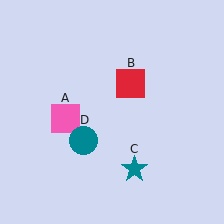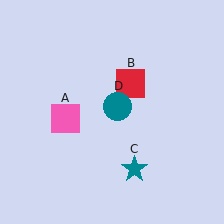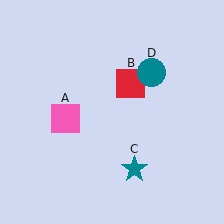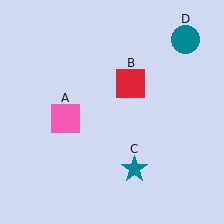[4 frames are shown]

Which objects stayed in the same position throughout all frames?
Pink square (object A) and red square (object B) and teal star (object C) remained stationary.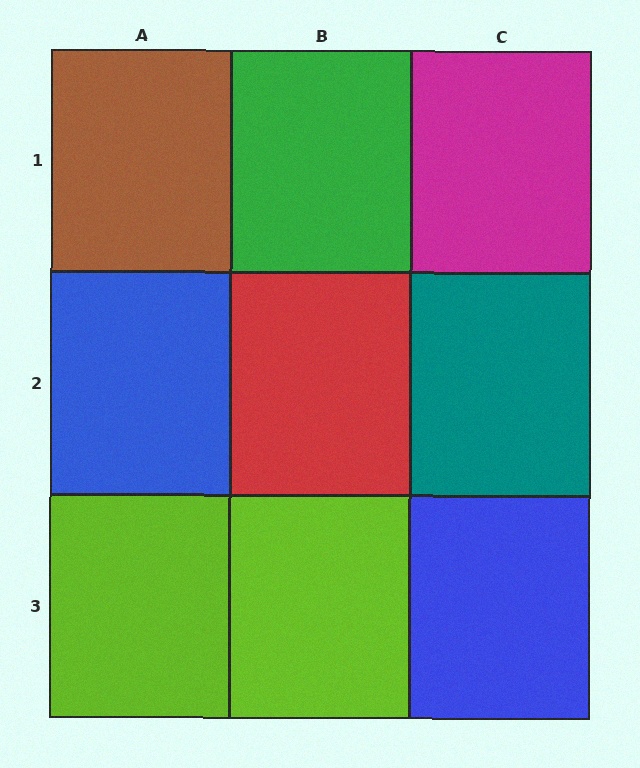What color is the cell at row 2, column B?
Red.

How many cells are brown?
1 cell is brown.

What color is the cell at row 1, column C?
Magenta.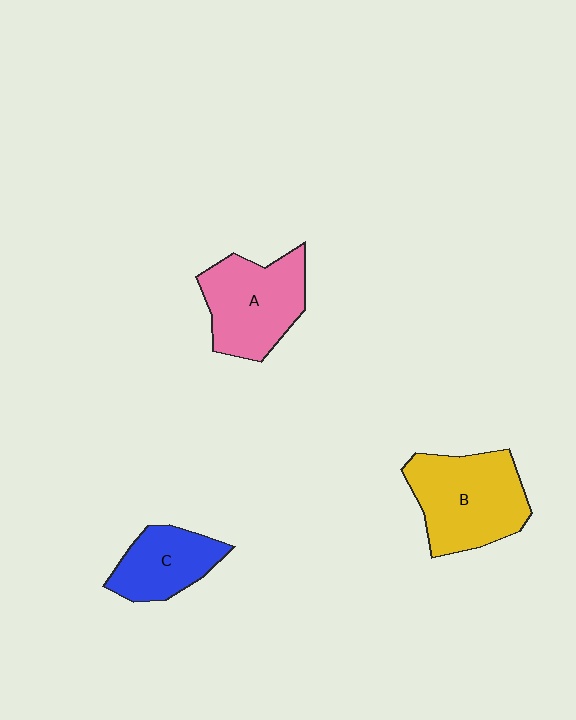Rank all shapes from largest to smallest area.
From largest to smallest: B (yellow), A (pink), C (blue).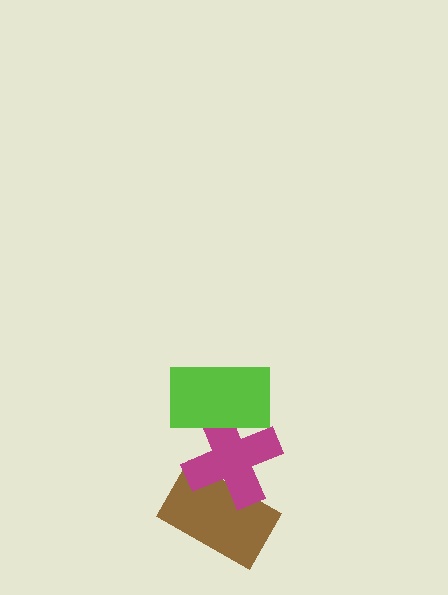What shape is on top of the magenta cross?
The lime rectangle is on top of the magenta cross.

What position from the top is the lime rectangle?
The lime rectangle is 1st from the top.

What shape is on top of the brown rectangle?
The magenta cross is on top of the brown rectangle.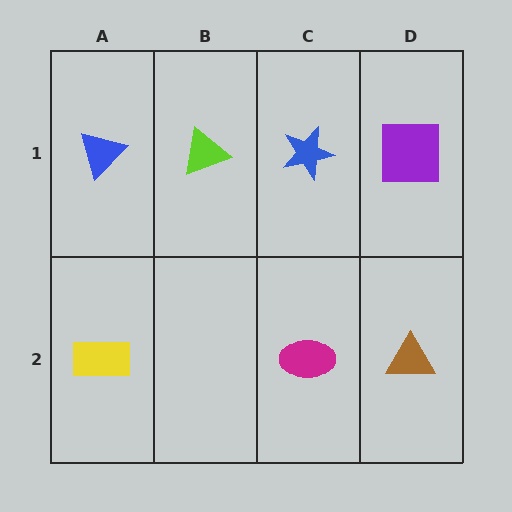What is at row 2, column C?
A magenta ellipse.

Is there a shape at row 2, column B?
No, that cell is empty.